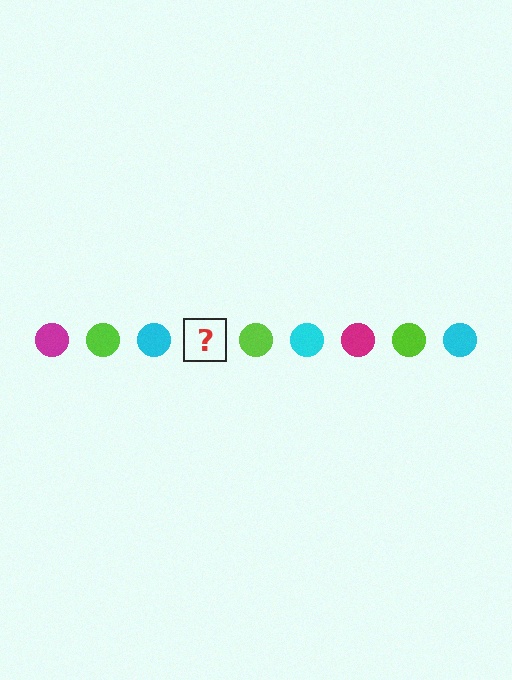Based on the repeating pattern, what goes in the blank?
The blank should be a magenta circle.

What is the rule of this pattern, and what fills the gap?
The rule is that the pattern cycles through magenta, lime, cyan circles. The gap should be filled with a magenta circle.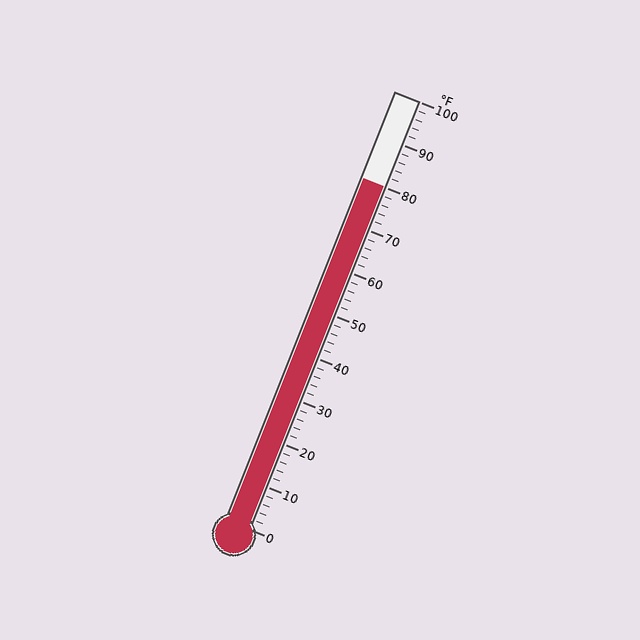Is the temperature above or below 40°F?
The temperature is above 40°F.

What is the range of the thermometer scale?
The thermometer scale ranges from 0°F to 100°F.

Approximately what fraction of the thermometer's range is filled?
The thermometer is filled to approximately 80% of its range.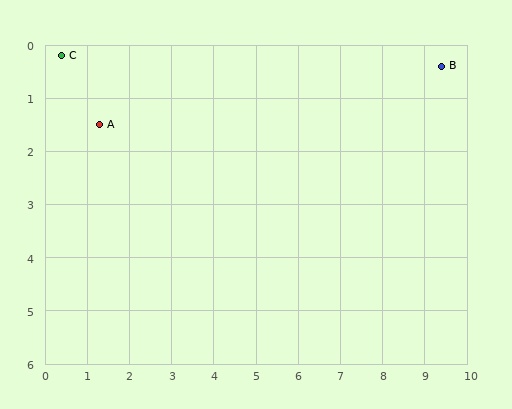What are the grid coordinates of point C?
Point C is at approximately (0.4, 0.2).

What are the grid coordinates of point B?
Point B is at approximately (9.4, 0.4).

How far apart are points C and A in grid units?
Points C and A are about 1.6 grid units apart.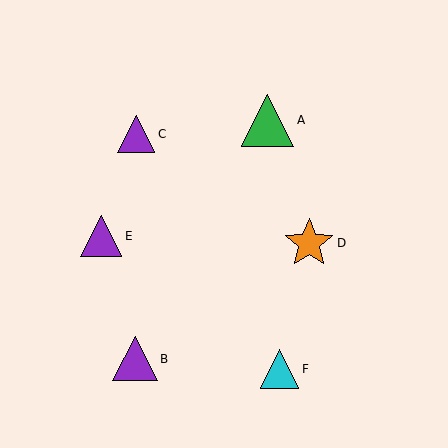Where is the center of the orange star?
The center of the orange star is at (309, 243).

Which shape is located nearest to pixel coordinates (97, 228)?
The purple triangle (labeled E) at (101, 236) is nearest to that location.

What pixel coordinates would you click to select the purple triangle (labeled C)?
Click at (136, 134) to select the purple triangle C.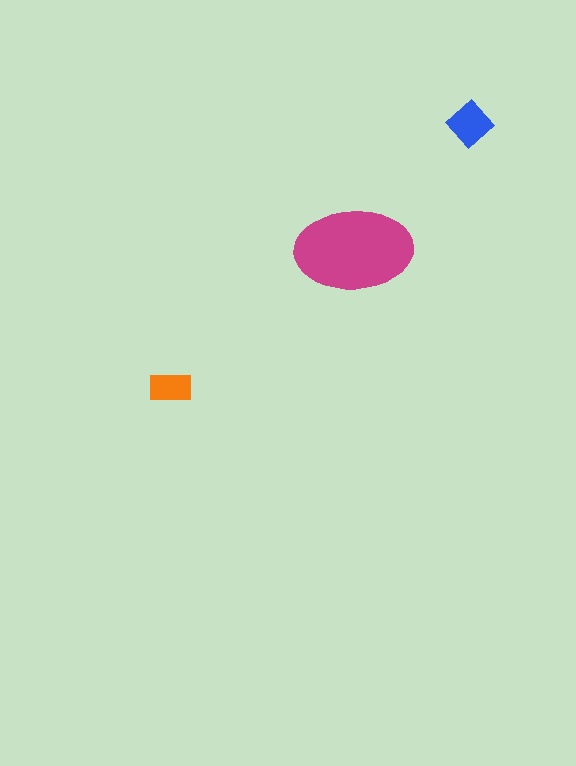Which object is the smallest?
The orange rectangle.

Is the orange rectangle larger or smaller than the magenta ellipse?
Smaller.